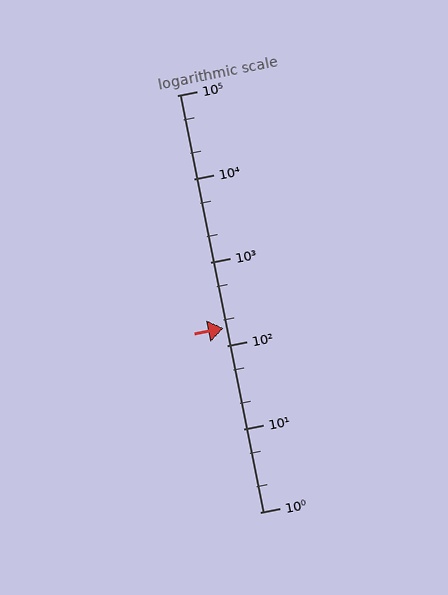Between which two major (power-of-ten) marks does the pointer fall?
The pointer is between 100 and 1000.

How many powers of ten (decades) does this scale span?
The scale spans 5 decades, from 1 to 100000.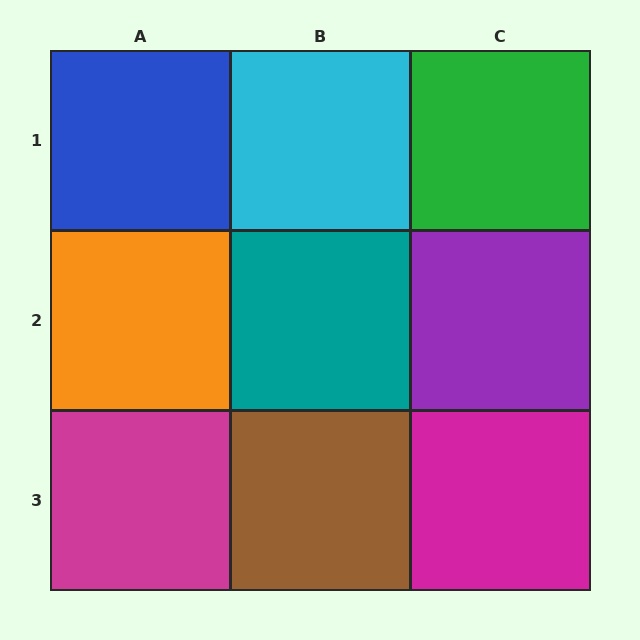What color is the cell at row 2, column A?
Orange.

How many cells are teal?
1 cell is teal.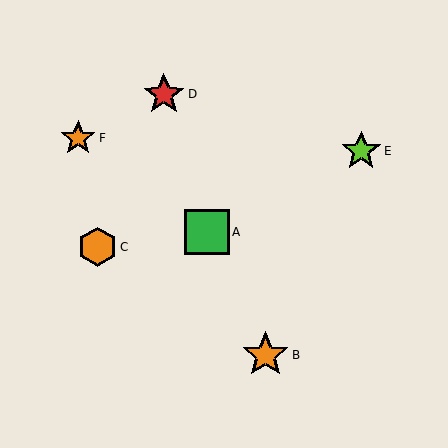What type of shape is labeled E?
Shape E is a lime star.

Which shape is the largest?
The orange star (labeled B) is the largest.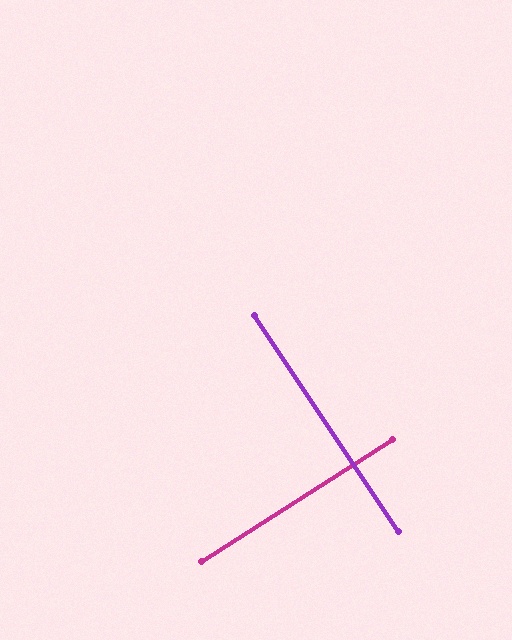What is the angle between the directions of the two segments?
Approximately 89 degrees.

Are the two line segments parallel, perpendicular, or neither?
Perpendicular — they meet at approximately 89°.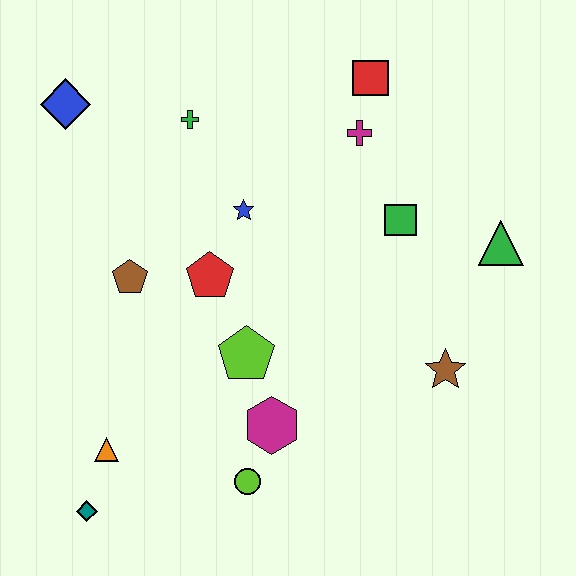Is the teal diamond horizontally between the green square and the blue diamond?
Yes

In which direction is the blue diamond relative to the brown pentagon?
The blue diamond is above the brown pentagon.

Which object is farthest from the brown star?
The blue diamond is farthest from the brown star.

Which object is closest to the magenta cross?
The red square is closest to the magenta cross.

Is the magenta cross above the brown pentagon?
Yes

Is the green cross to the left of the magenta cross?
Yes